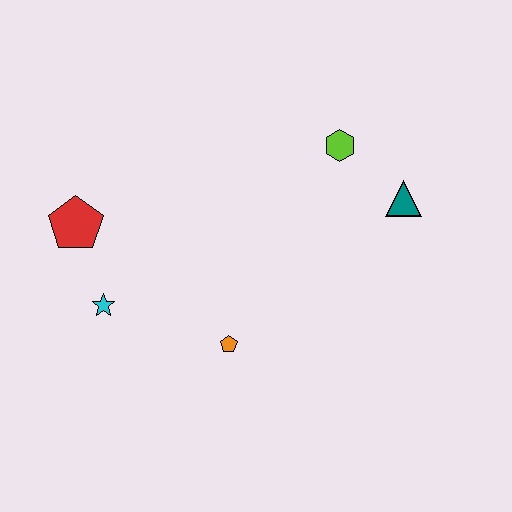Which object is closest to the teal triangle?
The lime hexagon is closest to the teal triangle.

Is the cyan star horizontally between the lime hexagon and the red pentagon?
Yes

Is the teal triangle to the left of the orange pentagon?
No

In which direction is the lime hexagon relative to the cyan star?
The lime hexagon is to the right of the cyan star.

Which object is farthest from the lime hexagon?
The cyan star is farthest from the lime hexagon.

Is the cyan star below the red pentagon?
Yes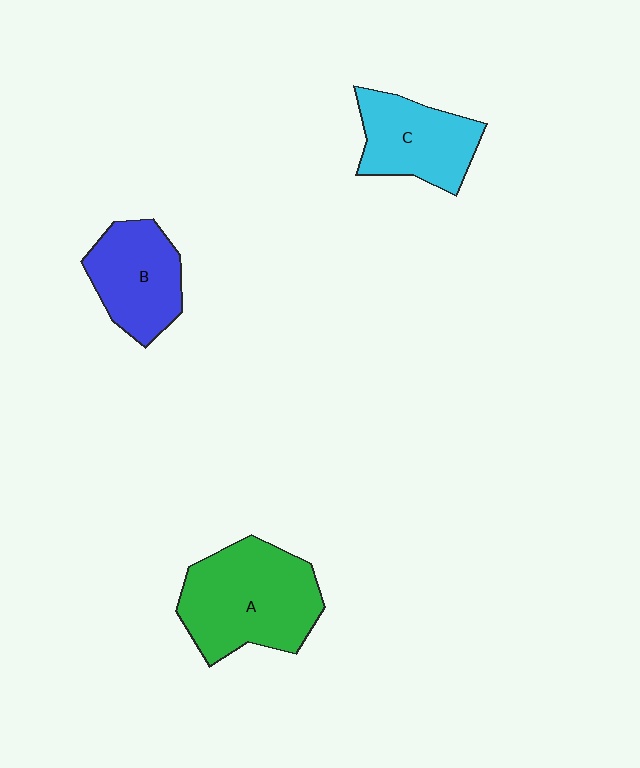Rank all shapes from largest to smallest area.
From largest to smallest: A (green), C (cyan), B (blue).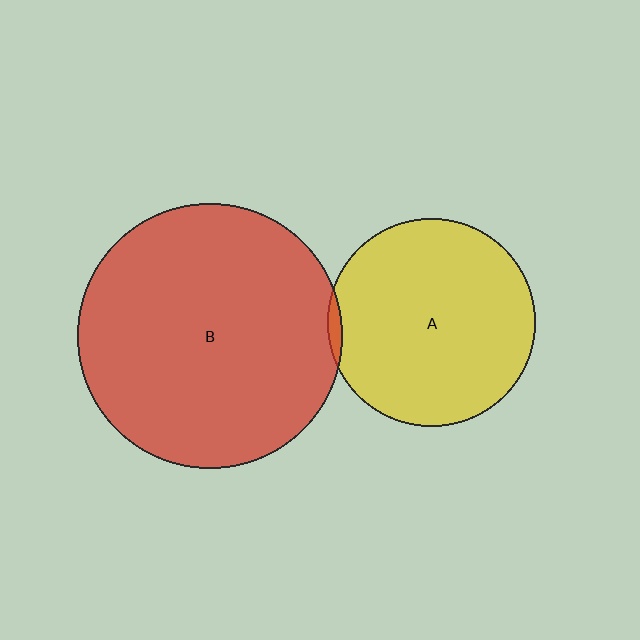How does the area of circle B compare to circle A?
Approximately 1.6 times.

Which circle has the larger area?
Circle B (red).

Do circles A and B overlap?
Yes.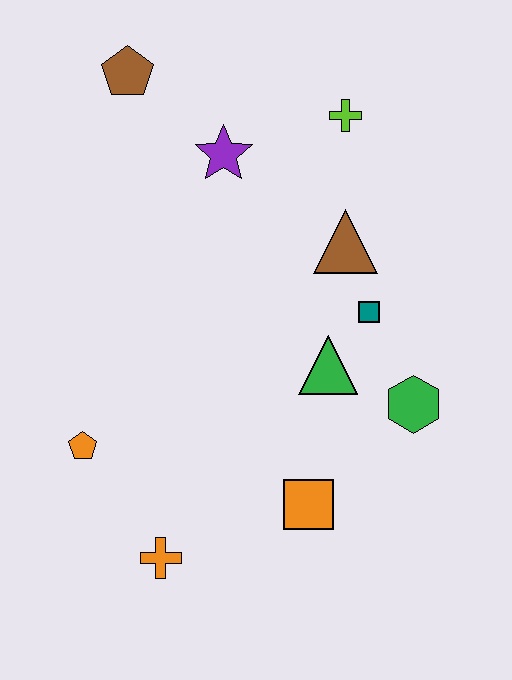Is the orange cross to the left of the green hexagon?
Yes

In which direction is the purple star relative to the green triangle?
The purple star is above the green triangle.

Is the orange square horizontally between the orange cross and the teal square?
Yes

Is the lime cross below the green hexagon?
No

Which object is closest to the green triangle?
The teal square is closest to the green triangle.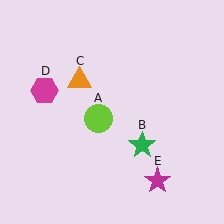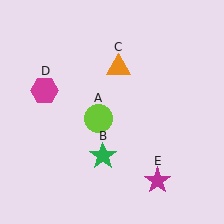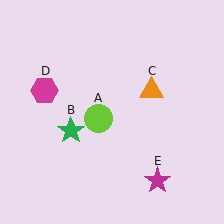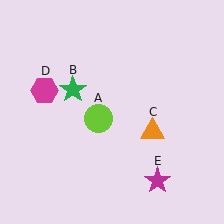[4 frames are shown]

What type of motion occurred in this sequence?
The green star (object B), orange triangle (object C) rotated clockwise around the center of the scene.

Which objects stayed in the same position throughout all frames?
Lime circle (object A) and magenta hexagon (object D) and magenta star (object E) remained stationary.